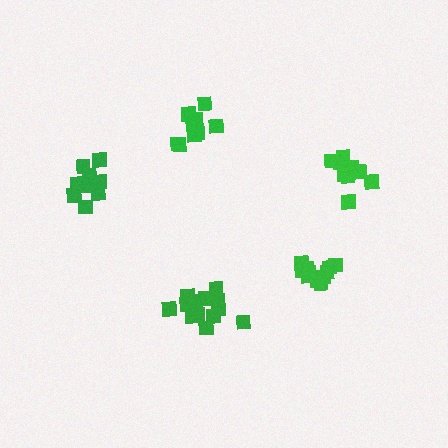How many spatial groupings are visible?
There are 5 spatial groupings.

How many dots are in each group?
Group 1: 13 dots, Group 2: 11 dots, Group 3: 9 dots, Group 4: 11 dots, Group 5: 9 dots (53 total).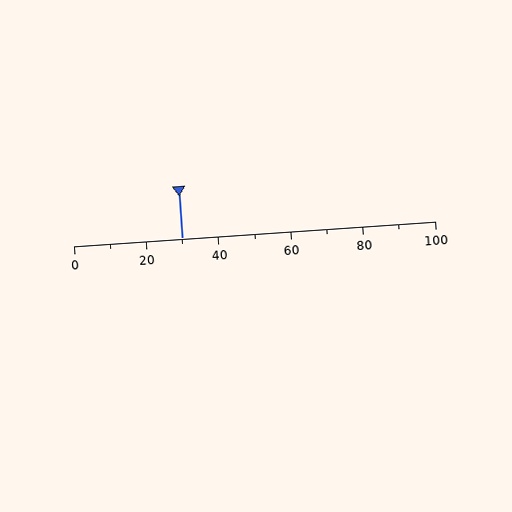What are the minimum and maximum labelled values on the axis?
The axis runs from 0 to 100.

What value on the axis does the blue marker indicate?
The marker indicates approximately 30.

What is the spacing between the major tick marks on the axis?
The major ticks are spaced 20 apart.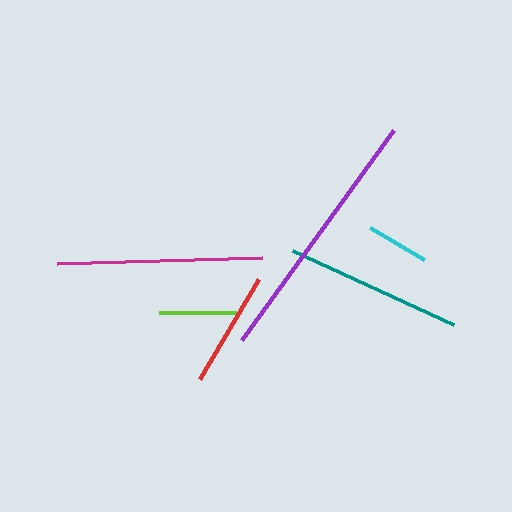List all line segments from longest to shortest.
From longest to shortest: purple, magenta, teal, red, lime, cyan.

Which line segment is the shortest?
The cyan line is the shortest at approximately 64 pixels.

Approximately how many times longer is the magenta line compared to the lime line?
The magenta line is approximately 2.7 times the length of the lime line.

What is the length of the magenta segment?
The magenta segment is approximately 205 pixels long.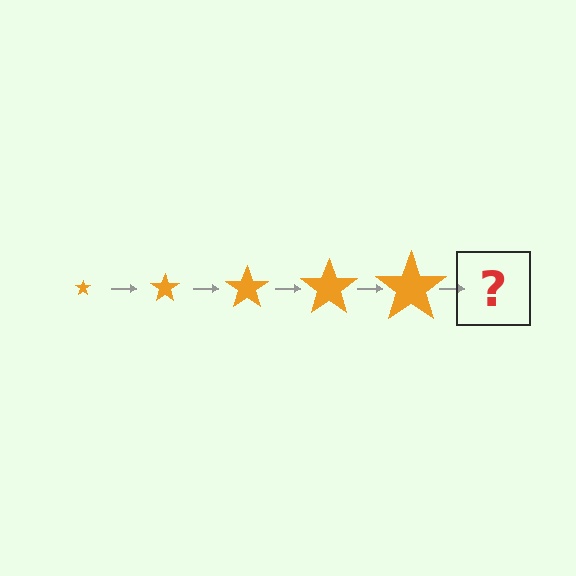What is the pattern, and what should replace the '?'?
The pattern is that the star gets progressively larger each step. The '?' should be an orange star, larger than the previous one.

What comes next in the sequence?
The next element should be an orange star, larger than the previous one.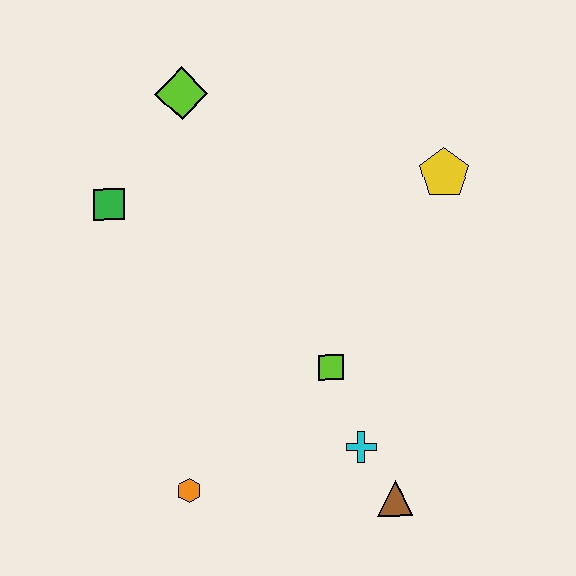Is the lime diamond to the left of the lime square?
Yes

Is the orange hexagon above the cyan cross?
No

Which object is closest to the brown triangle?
The cyan cross is closest to the brown triangle.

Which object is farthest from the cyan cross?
The lime diamond is farthest from the cyan cross.